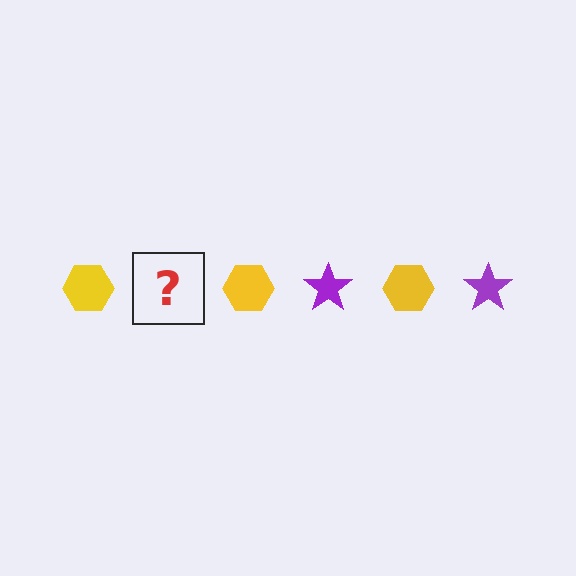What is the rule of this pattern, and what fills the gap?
The rule is that the pattern alternates between yellow hexagon and purple star. The gap should be filled with a purple star.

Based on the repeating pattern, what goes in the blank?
The blank should be a purple star.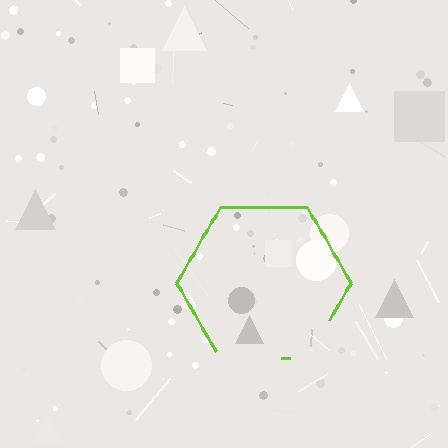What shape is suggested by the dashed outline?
The dashed outline suggests a hexagon.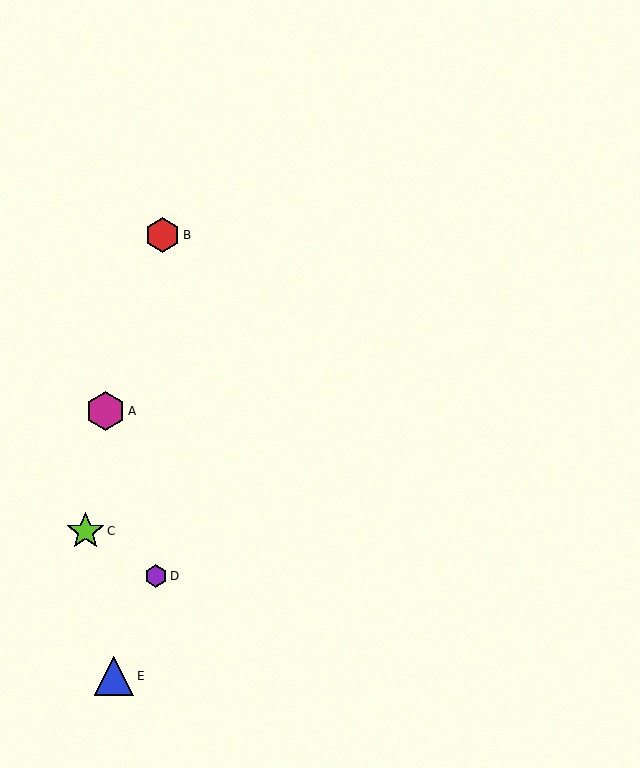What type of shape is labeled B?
Shape B is a red hexagon.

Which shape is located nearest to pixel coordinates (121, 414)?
The magenta hexagon (labeled A) at (106, 411) is nearest to that location.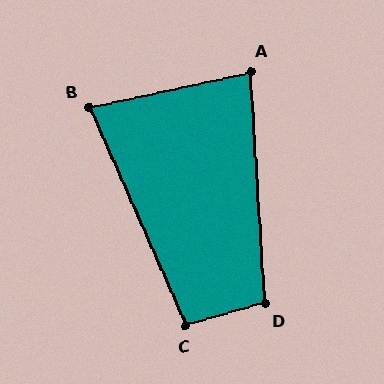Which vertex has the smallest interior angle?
B, at approximately 78 degrees.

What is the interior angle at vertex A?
Approximately 81 degrees (acute).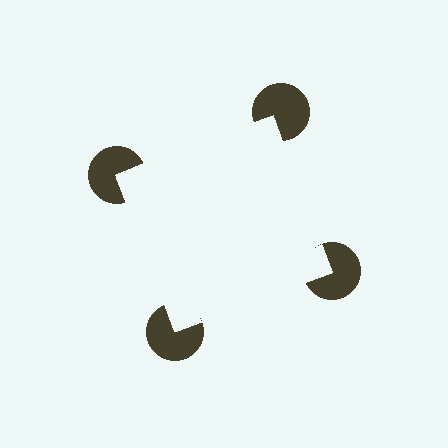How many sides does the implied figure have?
4 sides.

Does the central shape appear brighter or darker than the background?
It typically appears slightly brighter than the background, even though no actual brightness change is drawn.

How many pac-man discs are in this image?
There are 4 — one at each vertex of the illusory square.